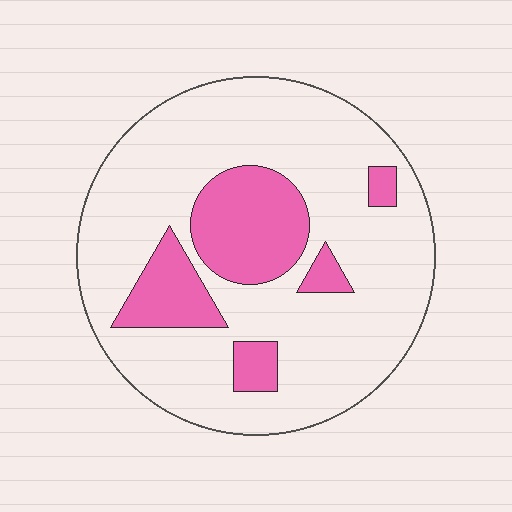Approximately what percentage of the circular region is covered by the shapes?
Approximately 20%.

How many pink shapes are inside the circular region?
5.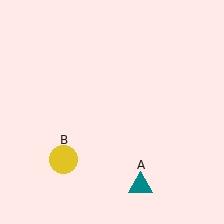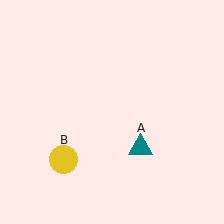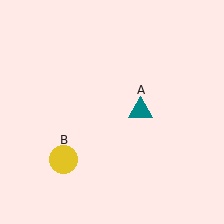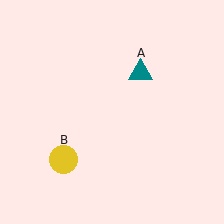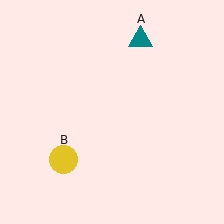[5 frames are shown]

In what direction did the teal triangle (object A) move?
The teal triangle (object A) moved up.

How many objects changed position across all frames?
1 object changed position: teal triangle (object A).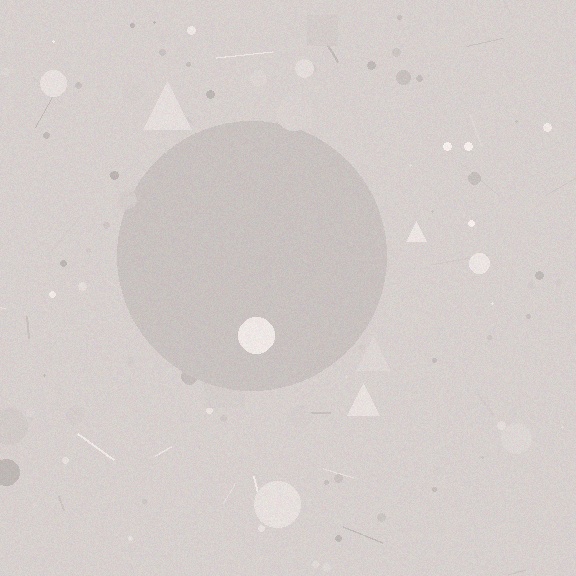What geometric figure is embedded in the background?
A circle is embedded in the background.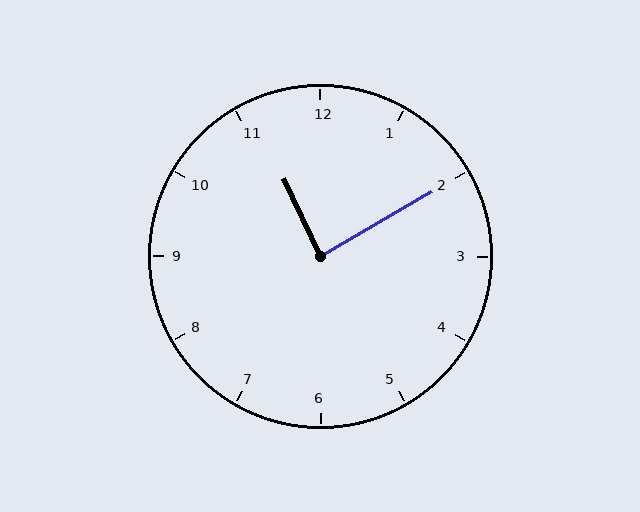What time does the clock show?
11:10.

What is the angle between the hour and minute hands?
Approximately 85 degrees.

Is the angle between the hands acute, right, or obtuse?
It is right.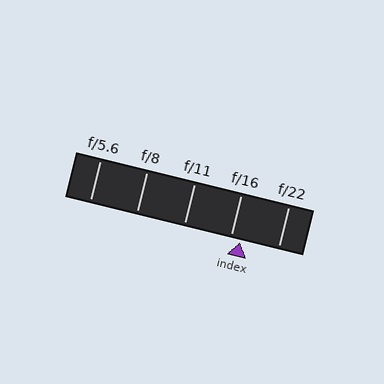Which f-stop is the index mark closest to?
The index mark is closest to f/16.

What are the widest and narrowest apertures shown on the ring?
The widest aperture shown is f/5.6 and the narrowest is f/22.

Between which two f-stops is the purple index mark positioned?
The index mark is between f/16 and f/22.